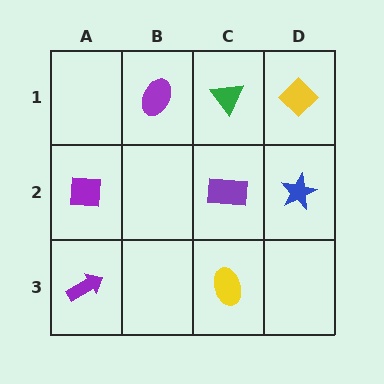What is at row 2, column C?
A purple rectangle.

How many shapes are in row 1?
3 shapes.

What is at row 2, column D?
A blue star.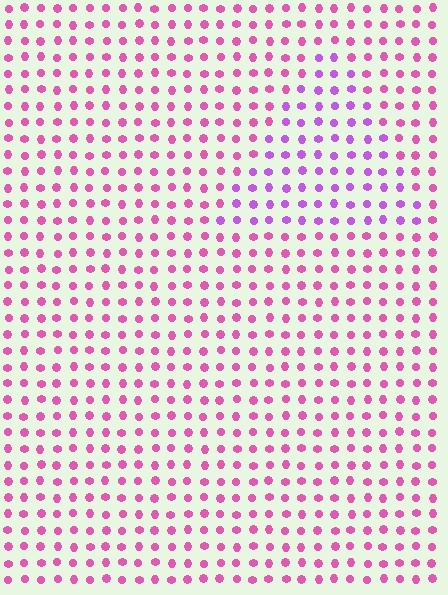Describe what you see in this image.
The image is filled with small pink elements in a uniform arrangement. A triangle-shaped region is visible where the elements are tinted to a slightly different hue, forming a subtle color boundary.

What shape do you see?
I see a triangle.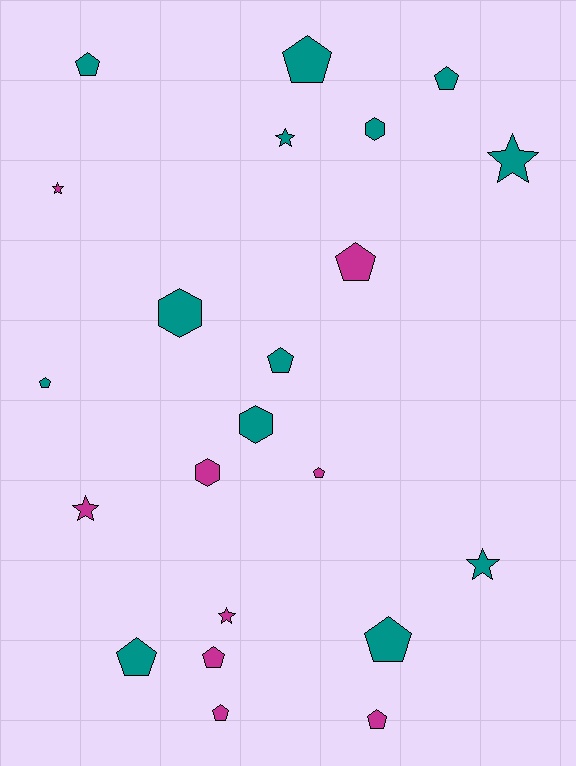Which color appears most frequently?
Teal, with 13 objects.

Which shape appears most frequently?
Pentagon, with 12 objects.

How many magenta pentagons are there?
There are 5 magenta pentagons.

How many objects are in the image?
There are 22 objects.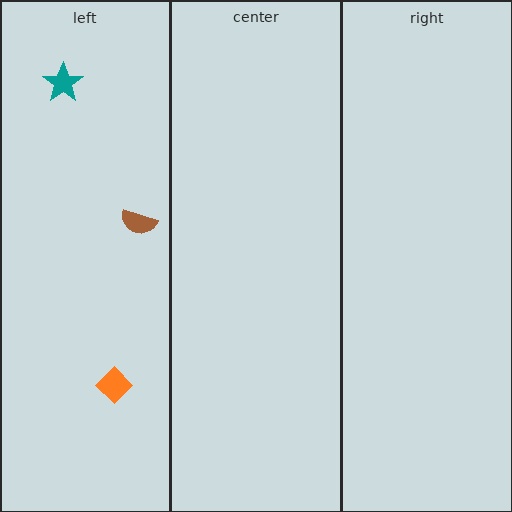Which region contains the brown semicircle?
The left region.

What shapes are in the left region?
The brown semicircle, the orange diamond, the teal star.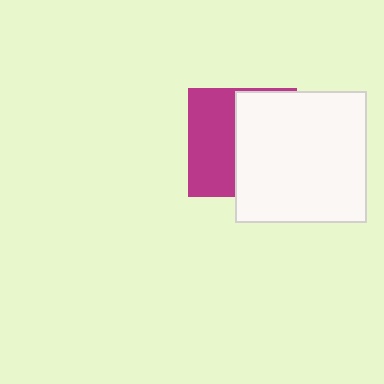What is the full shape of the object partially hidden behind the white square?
The partially hidden object is a magenta square.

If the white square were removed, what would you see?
You would see the complete magenta square.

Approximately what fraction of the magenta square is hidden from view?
Roughly 54% of the magenta square is hidden behind the white square.